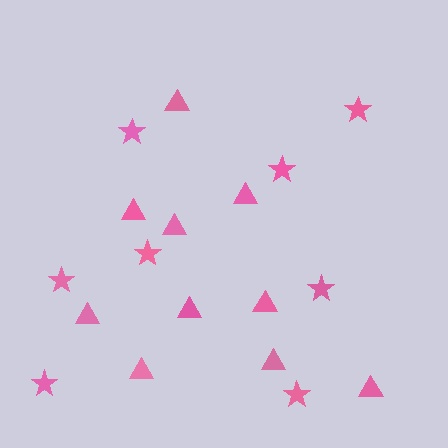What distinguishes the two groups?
There are 2 groups: one group of stars (8) and one group of triangles (10).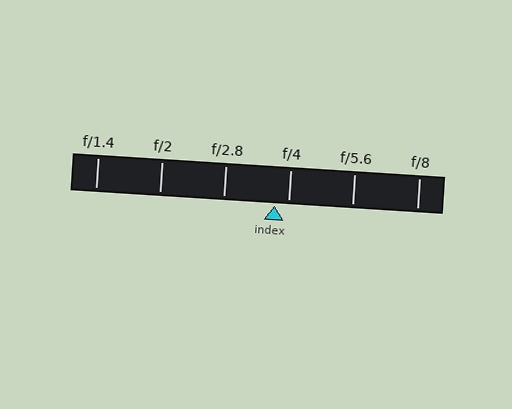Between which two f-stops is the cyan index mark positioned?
The index mark is between f/2.8 and f/4.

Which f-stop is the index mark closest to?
The index mark is closest to f/4.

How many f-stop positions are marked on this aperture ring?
There are 6 f-stop positions marked.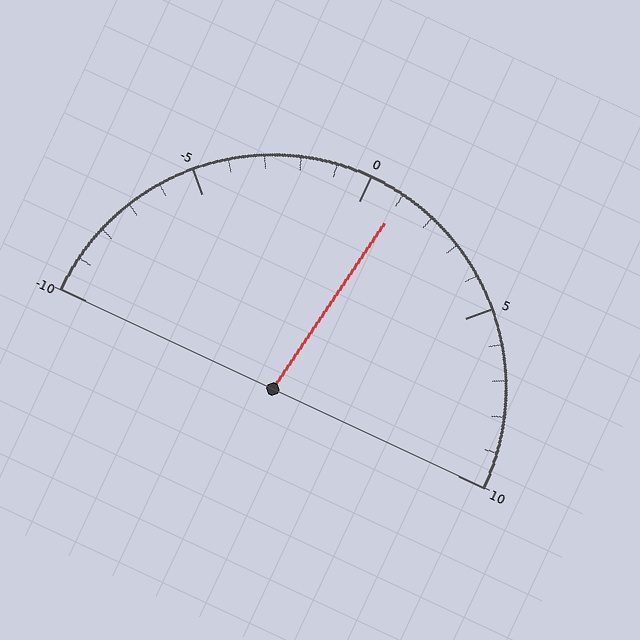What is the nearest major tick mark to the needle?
The nearest major tick mark is 0.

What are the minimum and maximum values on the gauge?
The gauge ranges from -10 to 10.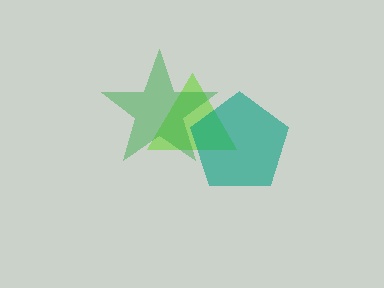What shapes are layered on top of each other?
The layered shapes are: a lime triangle, a teal pentagon, a green star.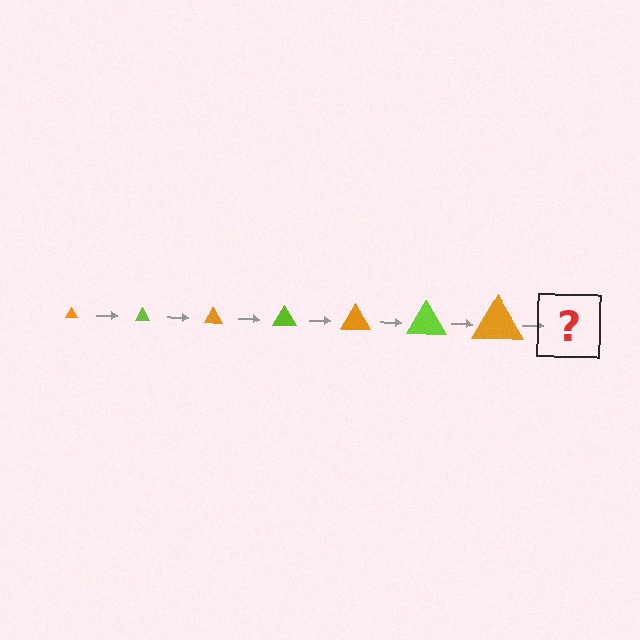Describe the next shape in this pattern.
It should be a lime triangle, larger than the previous one.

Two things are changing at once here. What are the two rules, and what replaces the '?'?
The two rules are that the triangle grows larger each step and the color cycles through orange and lime. The '?' should be a lime triangle, larger than the previous one.